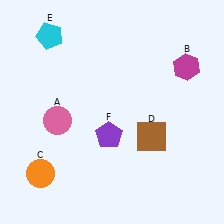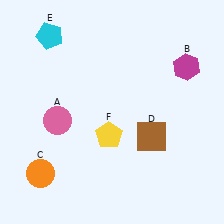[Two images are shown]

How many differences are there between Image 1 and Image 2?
There is 1 difference between the two images.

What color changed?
The pentagon (F) changed from purple in Image 1 to yellow in Image 2.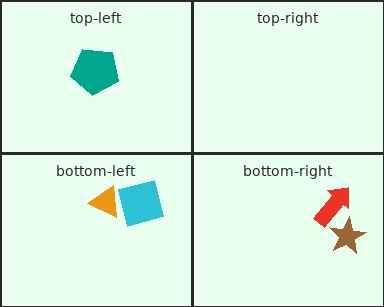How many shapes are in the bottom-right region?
2.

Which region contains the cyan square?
The bottom-left region.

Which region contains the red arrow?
The bottom-right region.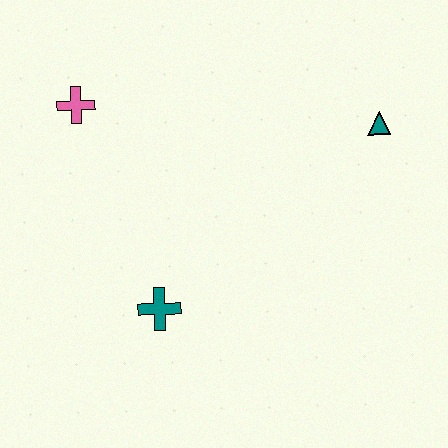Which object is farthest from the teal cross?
The teal triangle is farthest from the teal cross.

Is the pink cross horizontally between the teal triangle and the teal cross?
No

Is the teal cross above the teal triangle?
No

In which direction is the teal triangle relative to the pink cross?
The teal triangle is to the right of the pink cross.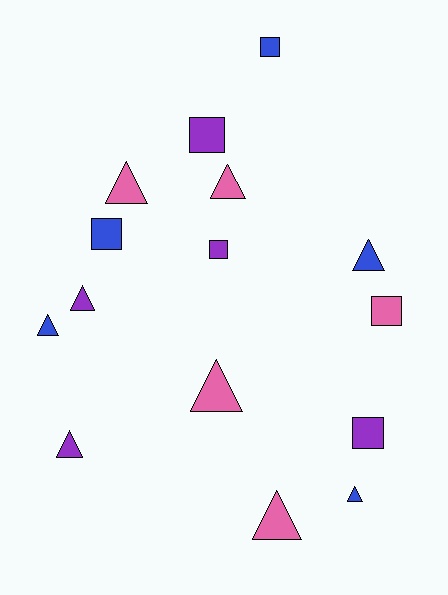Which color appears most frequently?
Pink, with 5 objects.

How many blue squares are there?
There are 2 blue squares.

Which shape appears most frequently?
Triangle, with 9 objects.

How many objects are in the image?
There are 15 objects.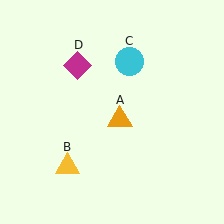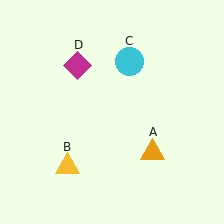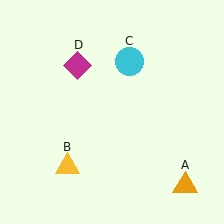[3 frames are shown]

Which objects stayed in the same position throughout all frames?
Yellow triangle (object B) and cyan circle (object C) and magenta diamond (object D) remained stationary.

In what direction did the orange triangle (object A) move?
The orange triangle (object A) moved down and to the right.